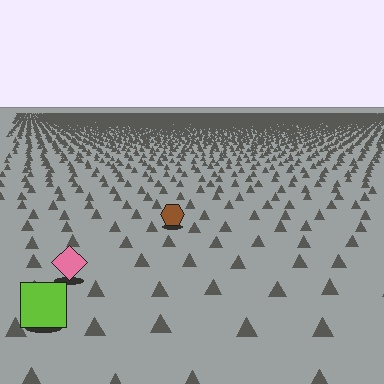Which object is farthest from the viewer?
The brown hexagon is farthest from the viewer. It appears smaller and the ground texture around it is denser.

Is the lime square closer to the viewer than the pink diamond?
Yes. The lime square is closer — you can tell from the texture gradient: the ground texture is coarser near it.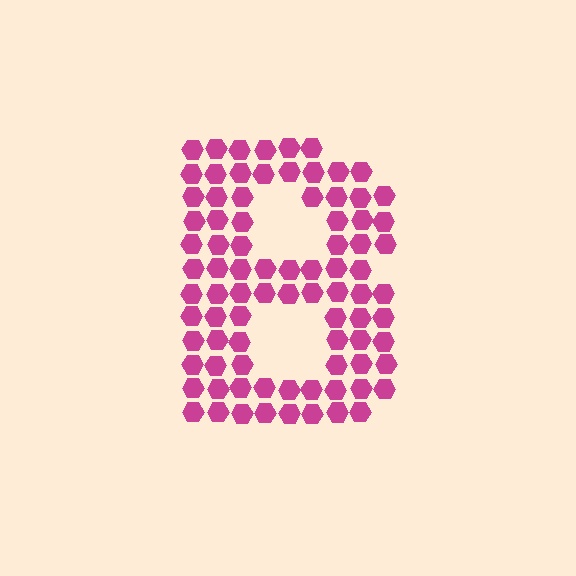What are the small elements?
The small elements are hexagons.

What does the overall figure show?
The overall figure shows the letter B.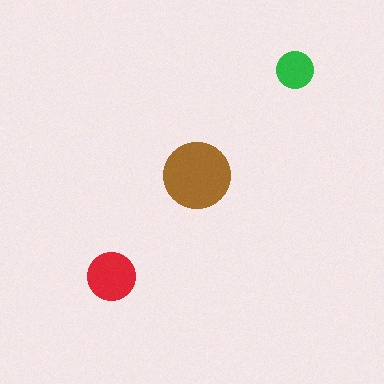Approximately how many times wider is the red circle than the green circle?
About 1.5 times wider.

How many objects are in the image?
There are 3 objects in the image.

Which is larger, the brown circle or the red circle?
The brown one.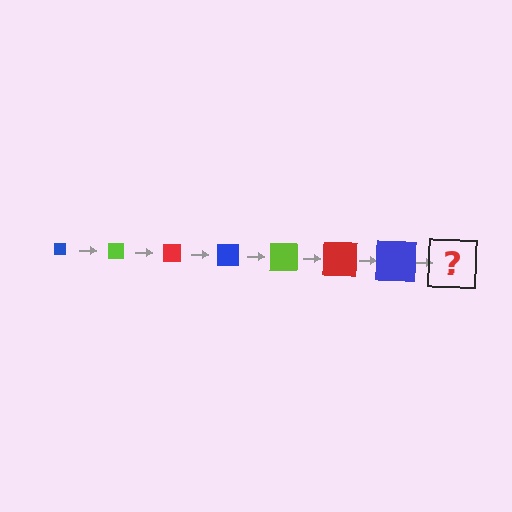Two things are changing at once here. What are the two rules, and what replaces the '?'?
The two rules are that the square grows larger each step and the color cycles through blue, lime, and red. The '?' should be a lime square, larger than the previous one.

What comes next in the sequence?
The next element should be a lime square, larger than the previous one.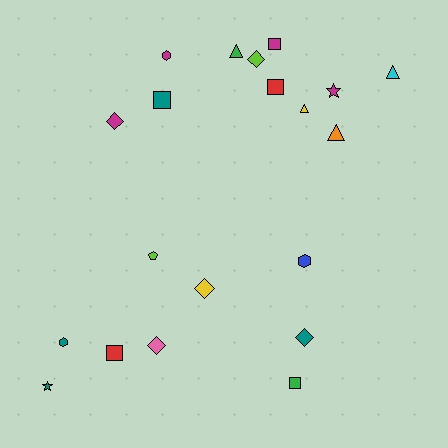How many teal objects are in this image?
There are 4 teal objects.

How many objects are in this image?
There are 20 objects.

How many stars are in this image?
There are 2 stars.